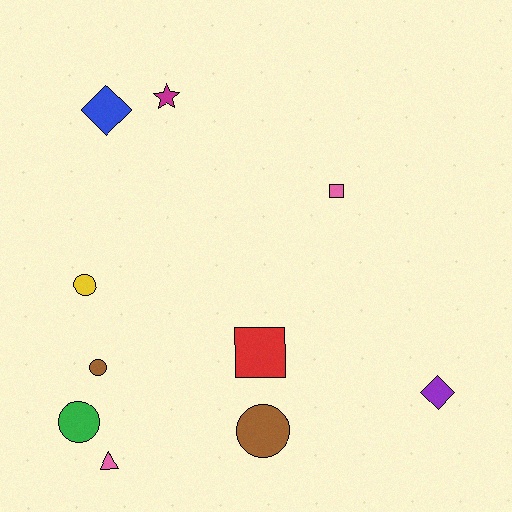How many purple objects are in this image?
There is 1 purple object.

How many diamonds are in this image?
There are 2 diamonds.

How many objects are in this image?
There are 10 objects.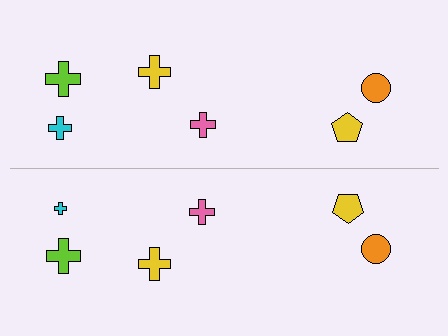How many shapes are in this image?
There are 12 shapes in this image.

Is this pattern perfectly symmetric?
No, the pattern is not perfectly symmetric. The cyan cross on the bottom side has a different size than its mirror counterpart.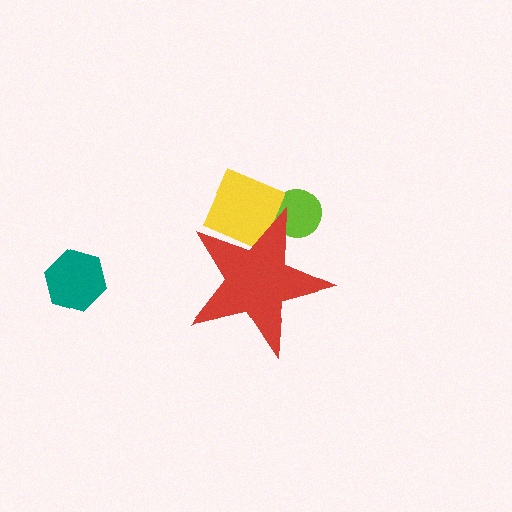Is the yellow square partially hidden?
Yes, the yellow square is partially hidden behind the red star.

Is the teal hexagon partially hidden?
No, the teal hexagon is fully visible.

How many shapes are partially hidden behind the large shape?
2 shapes are partially hidden.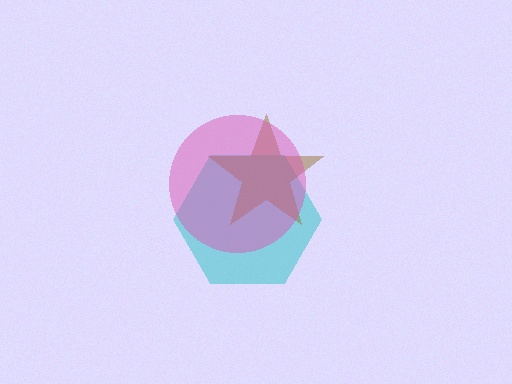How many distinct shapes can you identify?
There are 3 distinct shapes: a cyan hexagon, a brown star, a pink circle.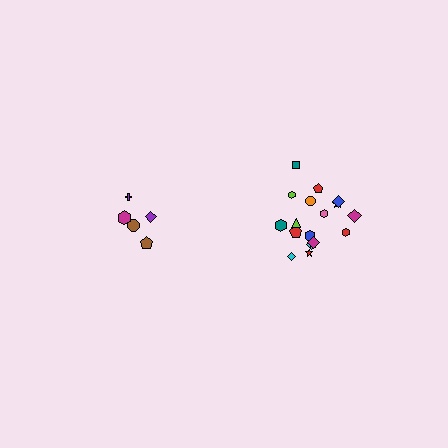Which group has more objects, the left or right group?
The right group.